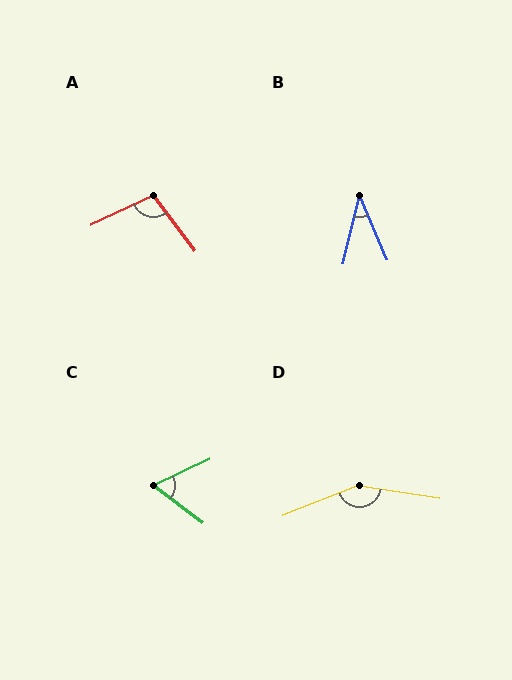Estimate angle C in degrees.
Approximately 62 degrees.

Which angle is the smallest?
B, at approximately 37 degrees.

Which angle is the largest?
D, at approximately 150 degrees.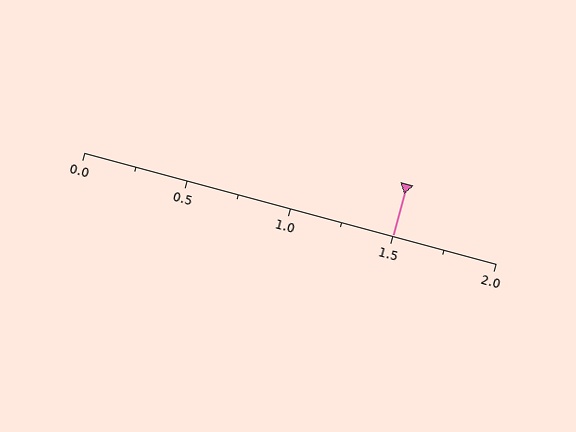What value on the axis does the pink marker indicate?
The marker indicates approximately 1.5.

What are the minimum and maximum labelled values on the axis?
The axis runs from 0.0 to 2.0.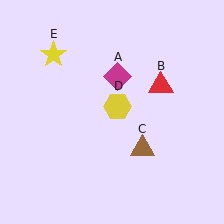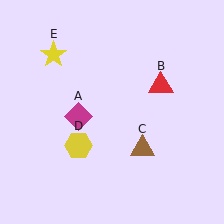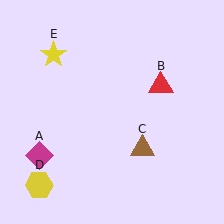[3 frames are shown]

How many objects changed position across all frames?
2 objects changed position: magenta diamond (object A), yellow hexagon (object D).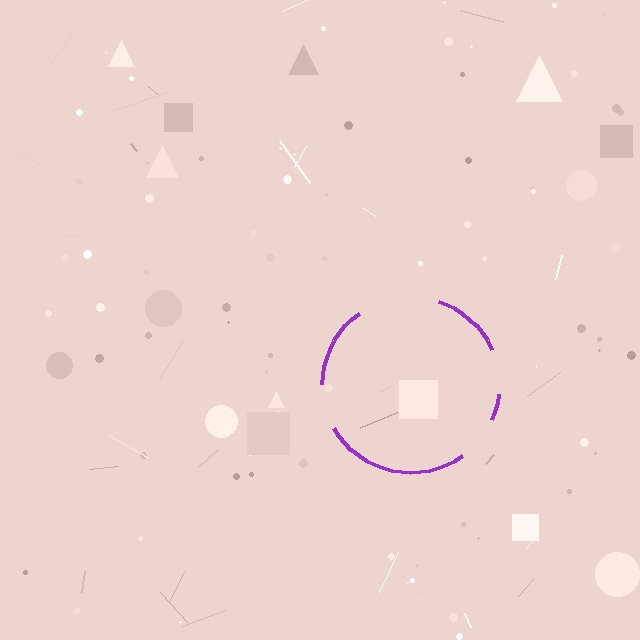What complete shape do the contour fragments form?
The contour fragments form a circle.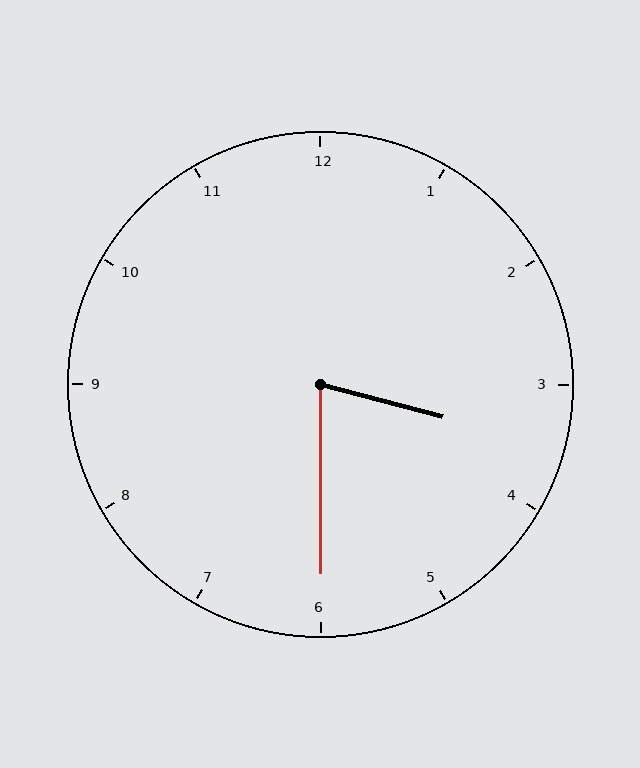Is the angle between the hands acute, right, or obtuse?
It is acute.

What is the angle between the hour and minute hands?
Approximately 75 degrees.